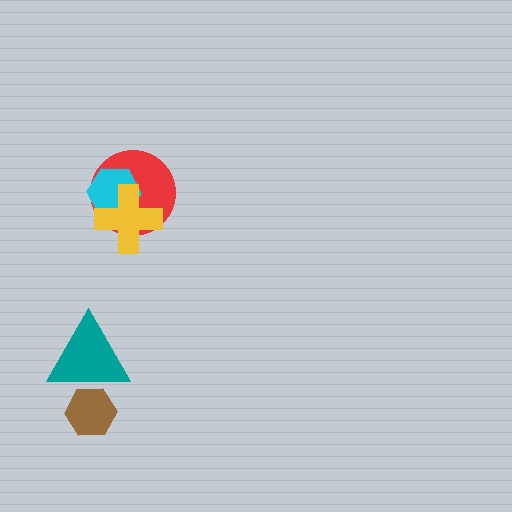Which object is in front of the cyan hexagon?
The yellow cross is in front of the cyan hexagon.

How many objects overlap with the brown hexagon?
1 object overlaps with the brown hexagon.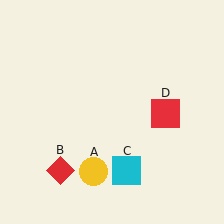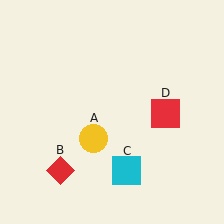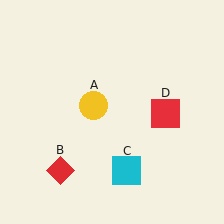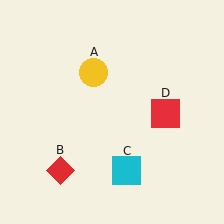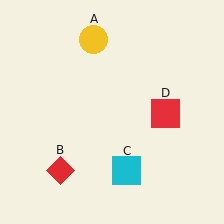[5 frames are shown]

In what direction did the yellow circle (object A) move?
The yellow circle (object A) moved up.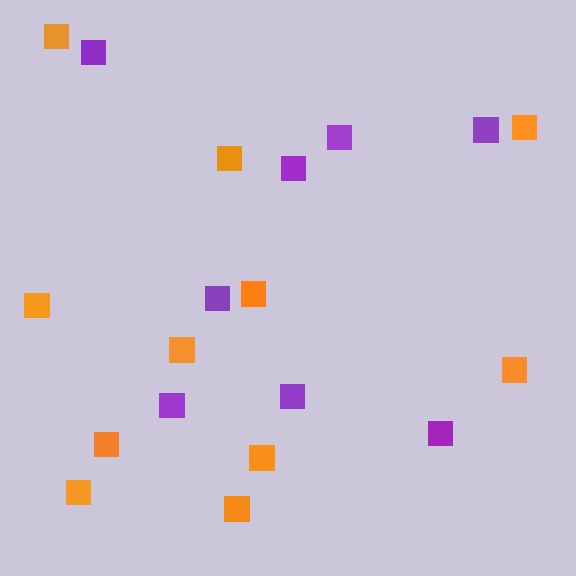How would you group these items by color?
There are 2 groups: one group of purple squares (8) and one group of orange squares (11).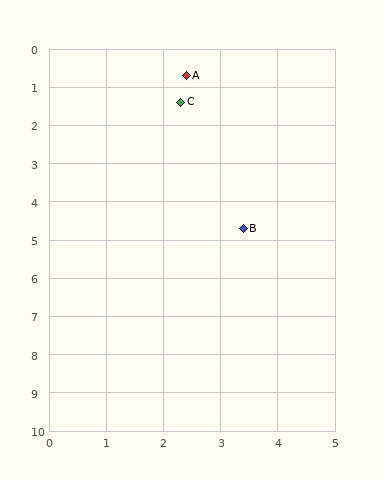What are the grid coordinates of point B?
Point B is at approximately (3.4, 4.7).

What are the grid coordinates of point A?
Point A is at approximately (2.4, 0.7).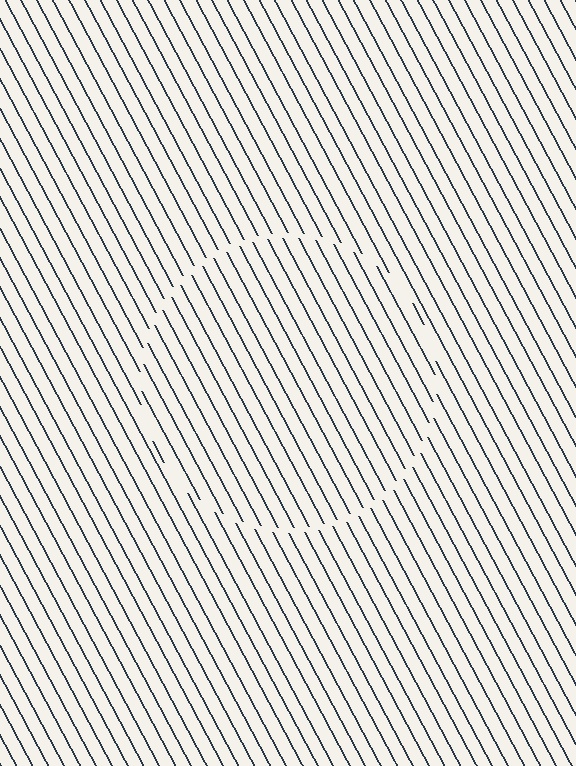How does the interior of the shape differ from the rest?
The interior of the shape contains the same grating, shifted by half a period — the contour is defined by the phase discontinuity where line-ends from the inner and outer gratings abut.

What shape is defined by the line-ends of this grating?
An illusory circle. The interior of the shape contains the same grating, shifted by half a period — the contour is defined by the phase discontinuity where line-ends from the inner and outer gratings abut.